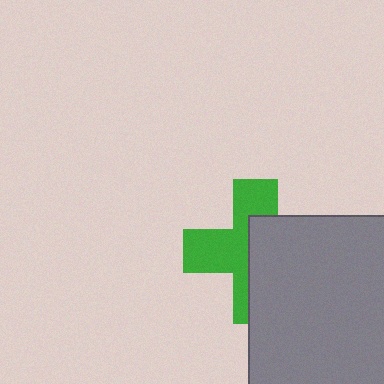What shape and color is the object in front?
The object in front is a gray square.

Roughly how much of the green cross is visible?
About half of it is visible (roughly 49%).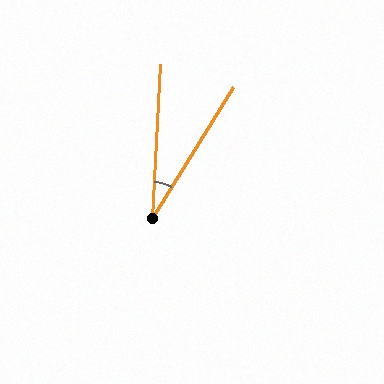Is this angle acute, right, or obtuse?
It is acute.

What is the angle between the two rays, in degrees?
Approximately 29 degrees.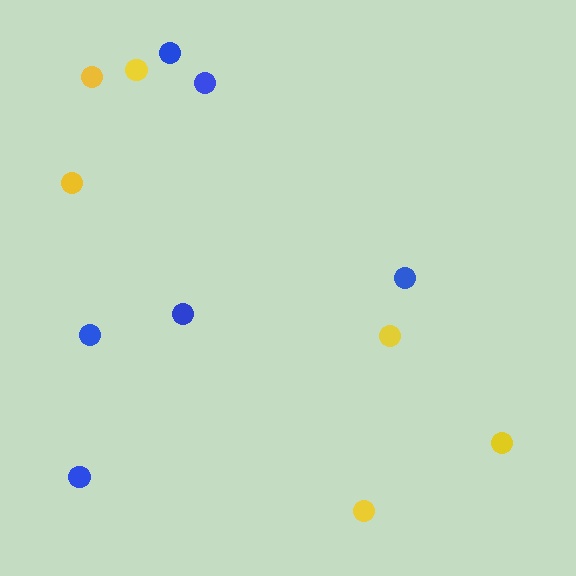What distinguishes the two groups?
There are 2 groups: one group of yellow circles (6) and one group of blue circles (6).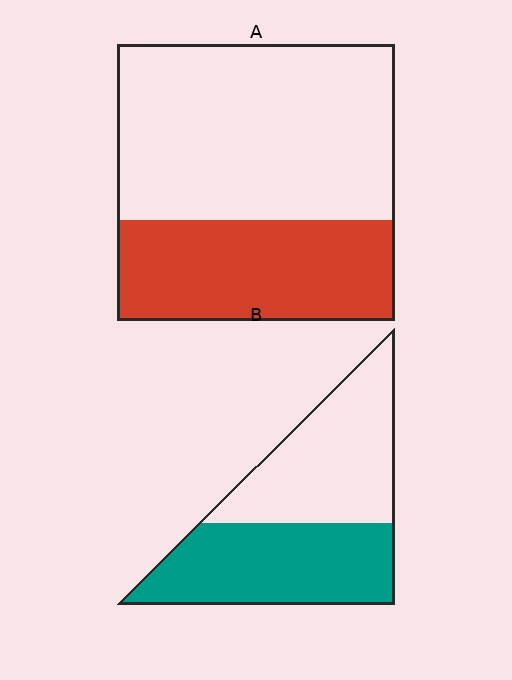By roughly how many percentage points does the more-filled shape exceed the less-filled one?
By roughly 15 percentage points (B over A).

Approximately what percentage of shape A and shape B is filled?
A is approximately 35% and B is approximately 50%.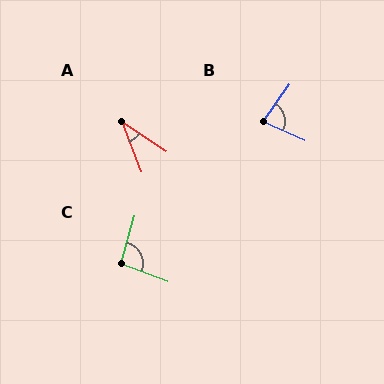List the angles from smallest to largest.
A (36°), B (79°), C (95°).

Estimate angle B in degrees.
Approximately 79 degrees.